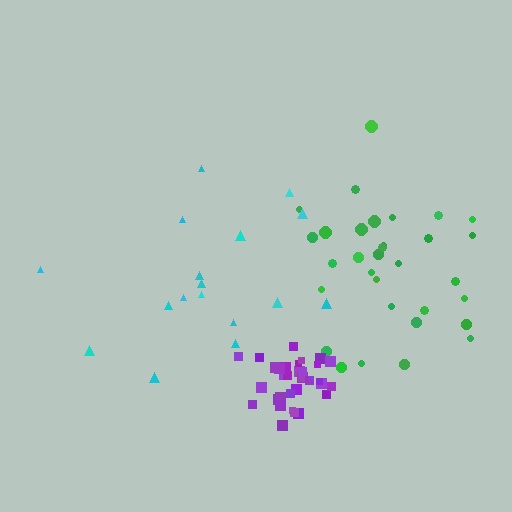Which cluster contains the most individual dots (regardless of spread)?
Green (33).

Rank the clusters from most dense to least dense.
purple, green, cyan.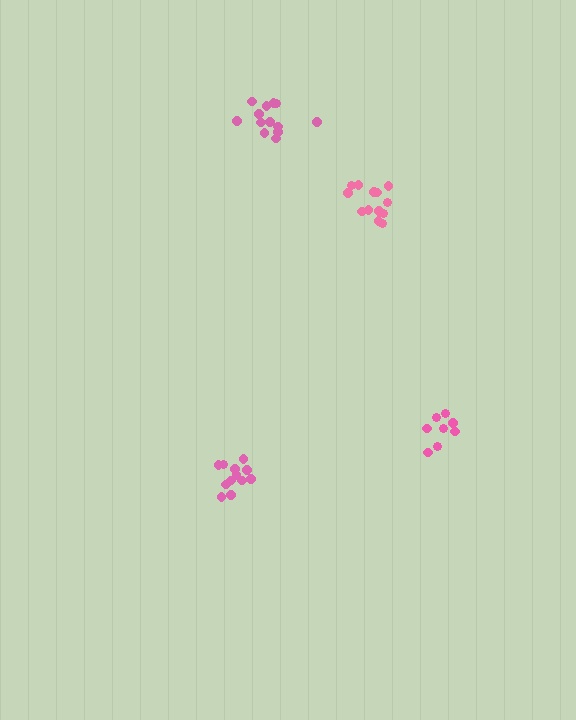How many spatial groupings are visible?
There are 4 spatial groupings.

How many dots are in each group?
Group 1: 8 dots, Group 2: 13 dots, Group 3: 12 dots, Group 4: 13 dots (46 total).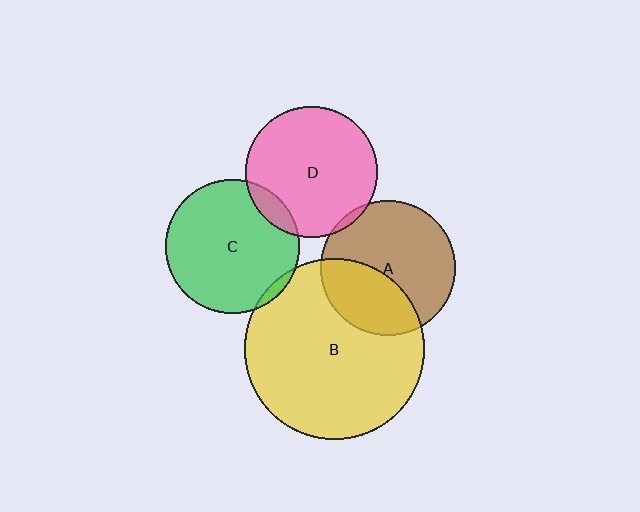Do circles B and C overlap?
Yes.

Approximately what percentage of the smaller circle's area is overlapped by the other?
Approximately 5%.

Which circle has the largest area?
Circle B (yellow).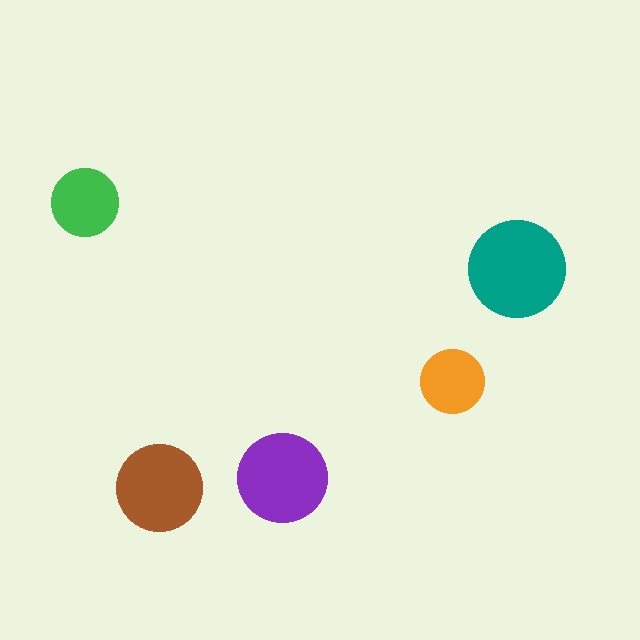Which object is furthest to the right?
The teal circle is rightmost.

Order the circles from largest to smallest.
the teal one, the purple one, the brown one, the green one, the orange one.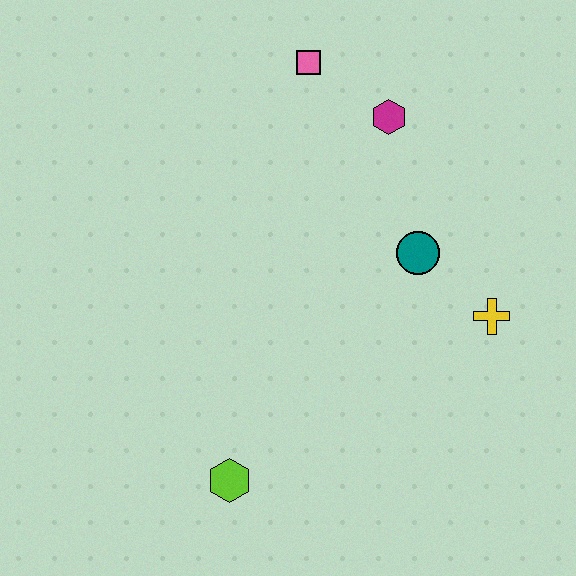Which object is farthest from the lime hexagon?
The pink square is farthest from the lime hexagon.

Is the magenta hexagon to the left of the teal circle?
Yes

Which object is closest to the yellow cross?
The teal circle is closest to the yellow cross.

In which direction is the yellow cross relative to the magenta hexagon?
The yellow cross is below the magenta hexagon.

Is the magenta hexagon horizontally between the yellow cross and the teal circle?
No